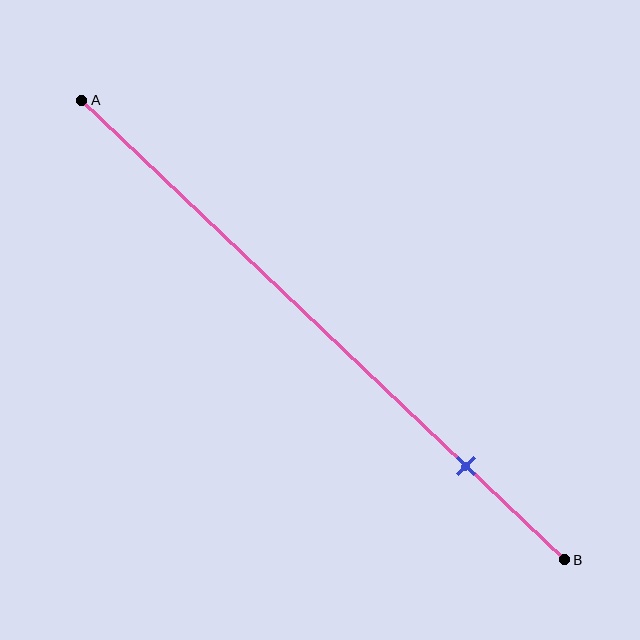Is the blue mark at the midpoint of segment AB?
No, the mark is at about 80% from A, not at the 50% midpoint.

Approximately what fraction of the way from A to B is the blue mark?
The blue mark is approximately 80% of the way from A to B.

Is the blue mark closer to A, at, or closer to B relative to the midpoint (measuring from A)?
The blue mark is closer to point B than the midpoint of segment AB.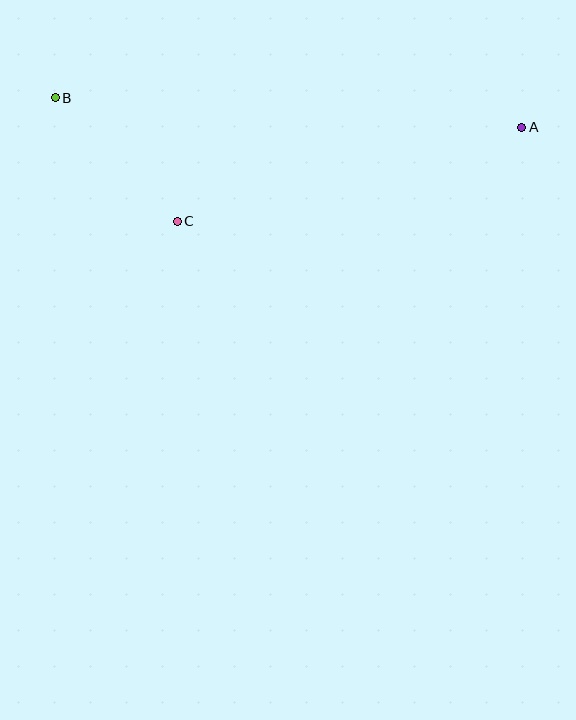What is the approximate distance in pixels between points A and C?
The distance between A and C is approximately 357 pixels.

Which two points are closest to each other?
Points B and C are closest to each other.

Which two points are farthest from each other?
Points A and B are farthest from each other.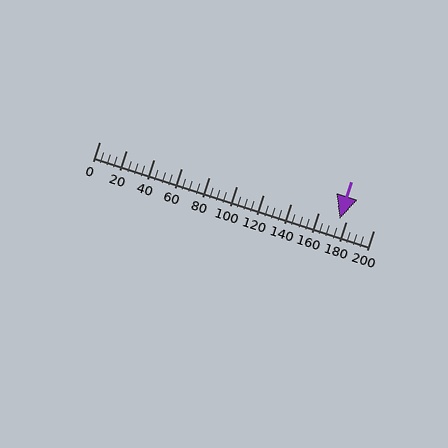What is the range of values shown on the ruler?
The ruler shows values from 0 to 200.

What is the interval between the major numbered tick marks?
The major tick marks are spaced 20 units apart.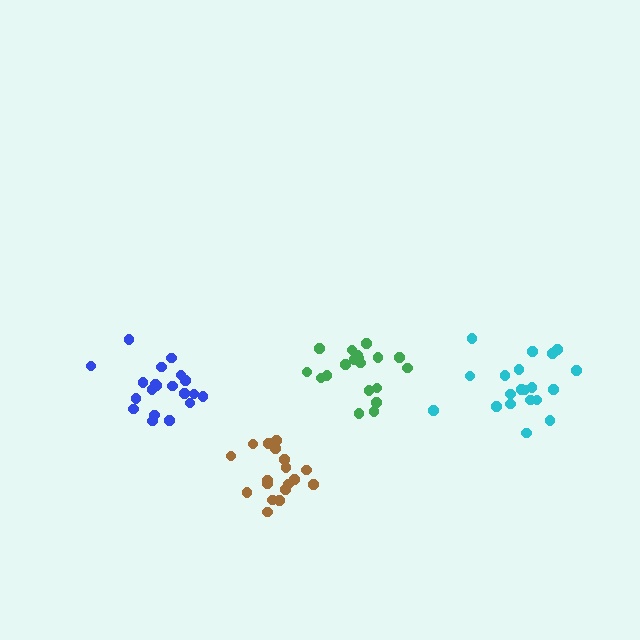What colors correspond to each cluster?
The clusters are colored: cyan, blue, brown, green.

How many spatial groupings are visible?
There are 4 spatial groupings.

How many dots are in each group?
Group 1: 20 dots, Group 2: 20 dots, Group 3: 18 dots, Group 4: 19 dots (77 total).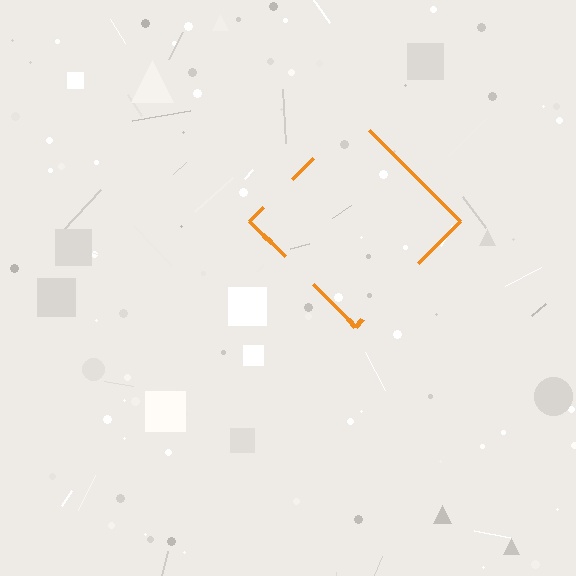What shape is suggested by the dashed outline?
The dashed outline suggests a diamond.